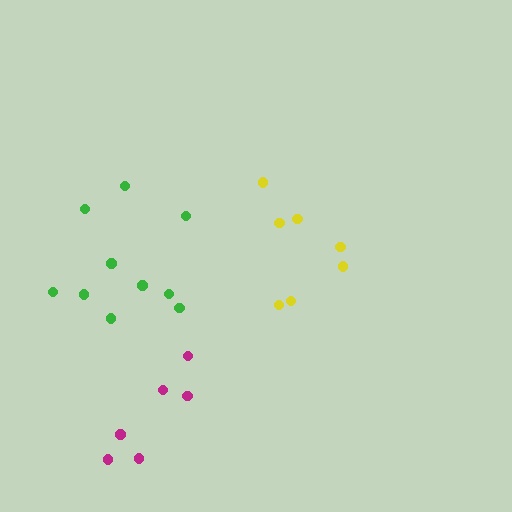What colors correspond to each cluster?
The clusters are colored: yellow, green, magenta.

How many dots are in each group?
Group 1: 7 dots, Group 2: 10 dots, Group 3: 6 dots (23 total).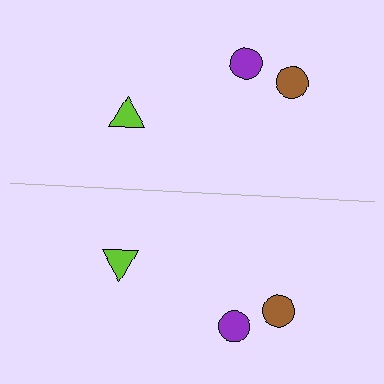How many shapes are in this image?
There are 6 shapes in this image.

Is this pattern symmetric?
Yes, this pattern has bilateral (reflection) symmetry.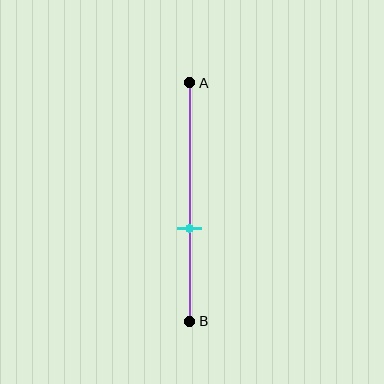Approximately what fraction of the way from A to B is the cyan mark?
The cyan mark is approximately 60% of the way from A to B.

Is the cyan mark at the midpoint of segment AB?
No, the mark is at about 60% from A, not at the 50% midpoint.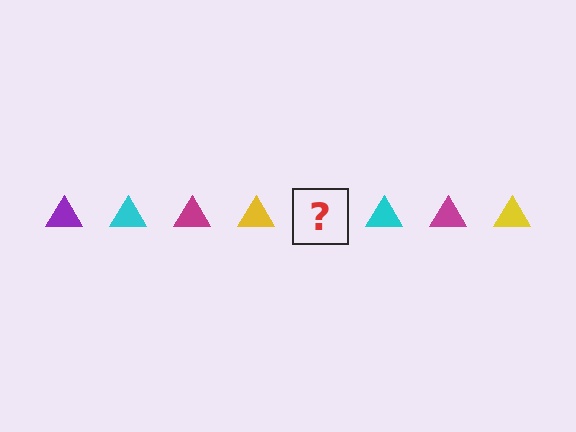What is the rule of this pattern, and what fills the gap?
The rule is that the pattern cycles through purple, cyan, magenta, yellow triangles. The gap should be filled with a purple triangle.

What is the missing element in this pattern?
The missing element is a purple triangle.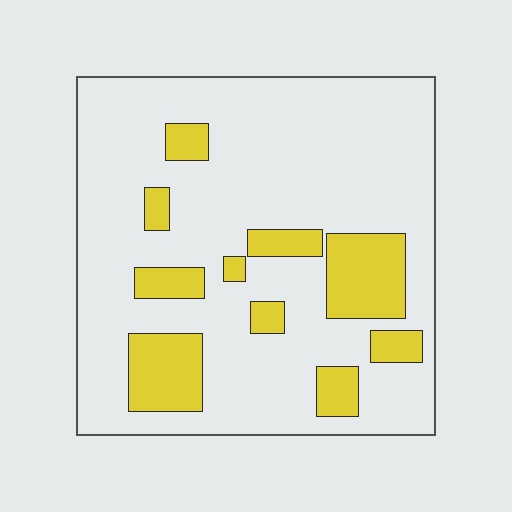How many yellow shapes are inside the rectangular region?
10.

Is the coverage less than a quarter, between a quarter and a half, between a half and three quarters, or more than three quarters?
Less than a quarter.